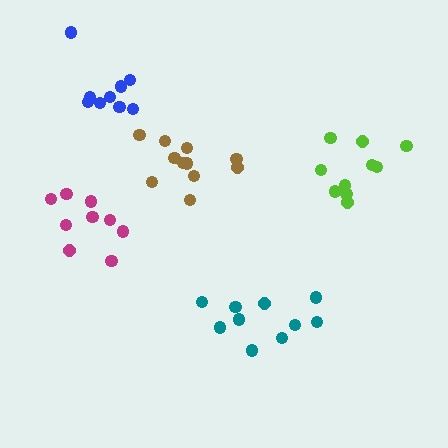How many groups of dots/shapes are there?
There are 5 groups.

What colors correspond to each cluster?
The clusters are colored: brown, magenta, teal, blue, lime.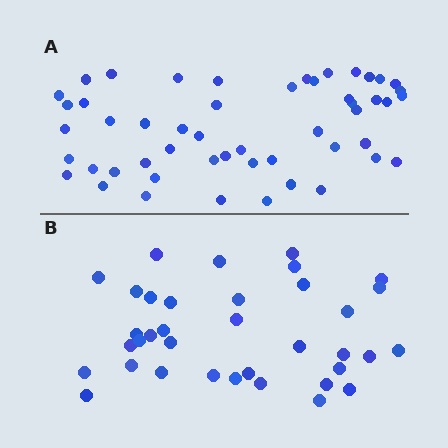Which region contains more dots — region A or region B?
Region A (the top region) has more dots.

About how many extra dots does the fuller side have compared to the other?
Region A has approximately 15 more dots than region B.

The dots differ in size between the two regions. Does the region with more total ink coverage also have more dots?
No. Region B has more total ink coverage because its dots are larger, but region A actually contains more individual dots. Total area can be misleading — the number of items is what matters here.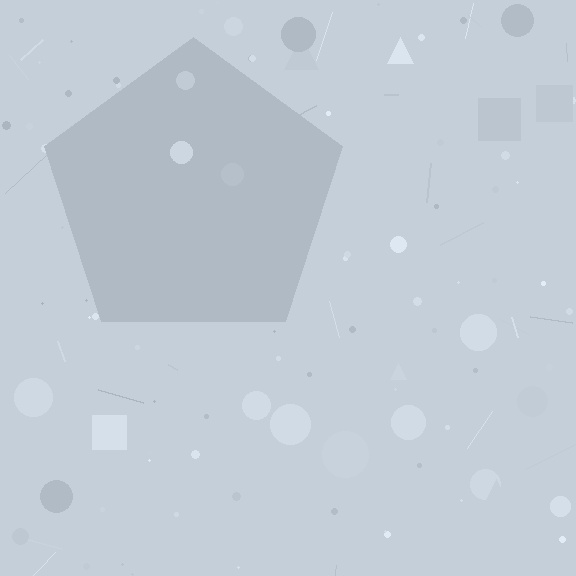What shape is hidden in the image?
A pentagon is hidden in the image.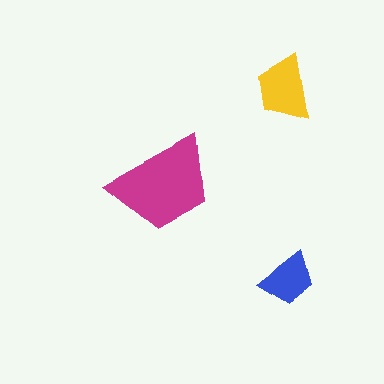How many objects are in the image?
There are 3 objects in the image.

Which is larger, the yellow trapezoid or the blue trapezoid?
The yellow one.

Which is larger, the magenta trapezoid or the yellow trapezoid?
The magenta one.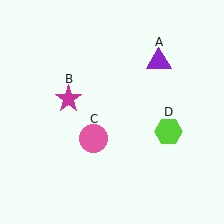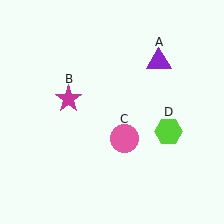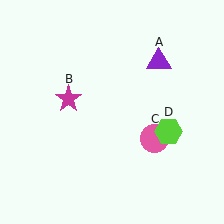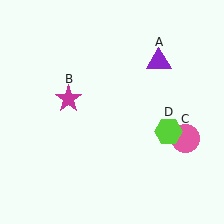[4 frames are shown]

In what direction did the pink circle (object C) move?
The pink circle (object C) moved right.